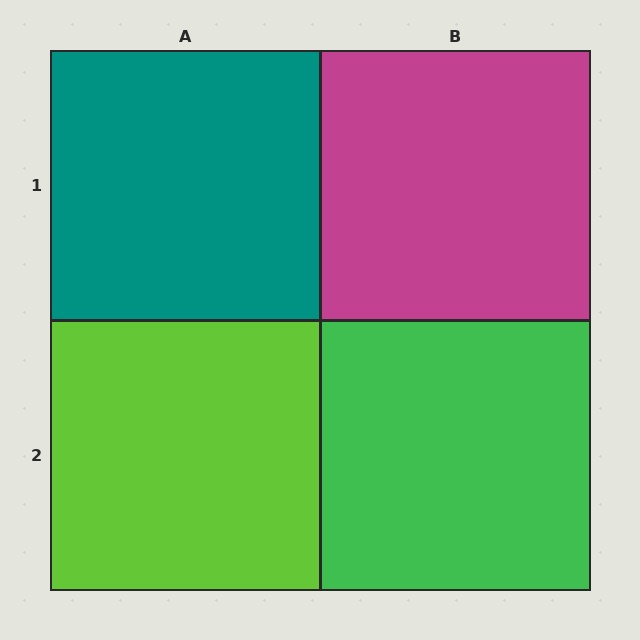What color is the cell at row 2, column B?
Green.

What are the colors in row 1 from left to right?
Teal, magenta.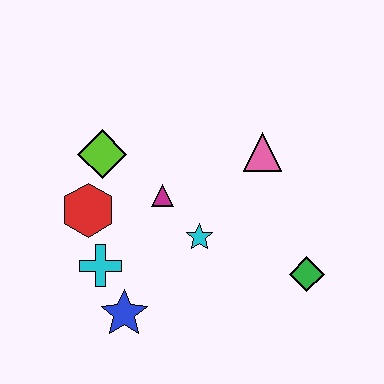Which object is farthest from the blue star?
The pink triangle is farthest from the blue star.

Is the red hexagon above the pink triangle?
No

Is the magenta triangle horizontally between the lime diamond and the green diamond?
Yes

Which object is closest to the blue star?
The cyan cross is closest to the blue star.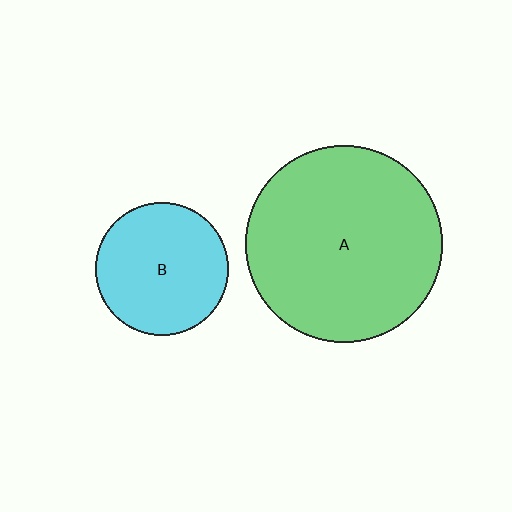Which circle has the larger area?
Circle A (green).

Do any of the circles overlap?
No, none of the circles overlap.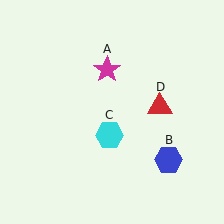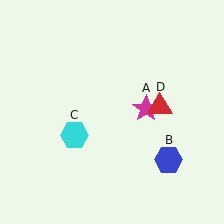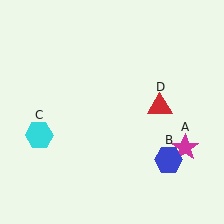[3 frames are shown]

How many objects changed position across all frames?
2 objects changed position: magenta star (object A), cyan hexagon (object C).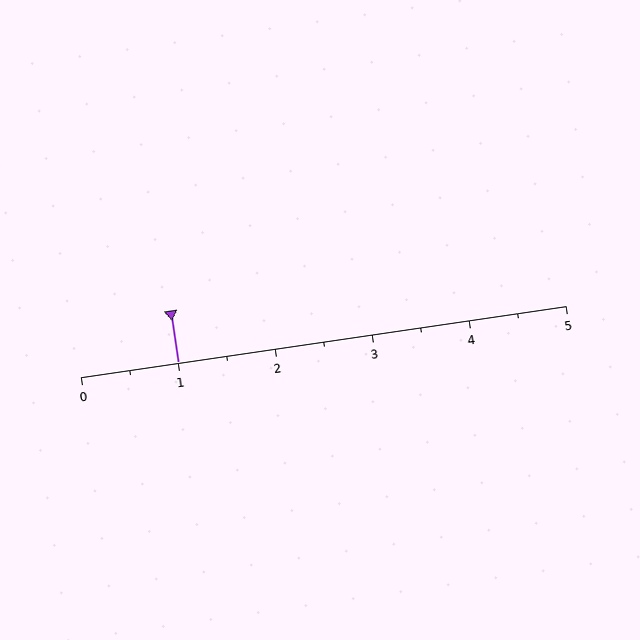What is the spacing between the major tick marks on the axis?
The major ticks are spaced 1 apart.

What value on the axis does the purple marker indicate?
The marker indicates approximately 1.